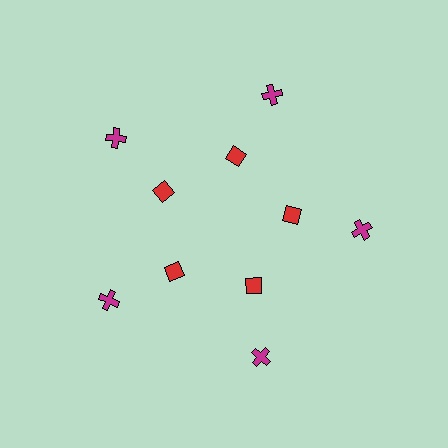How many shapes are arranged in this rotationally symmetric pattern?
There are 10 shapes, arranged in 5 groups of 2.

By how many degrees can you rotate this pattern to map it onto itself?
The pattern maps onto itself every 72 degrees of rotation.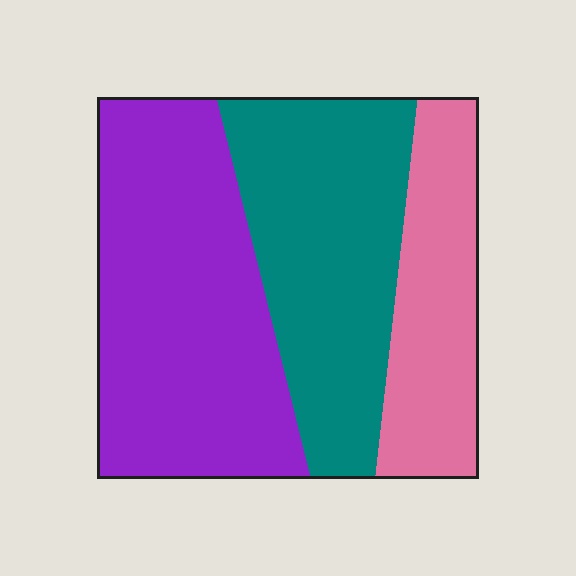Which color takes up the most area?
Purple, at roughly 45%.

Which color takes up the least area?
Pink, at roughly 20%.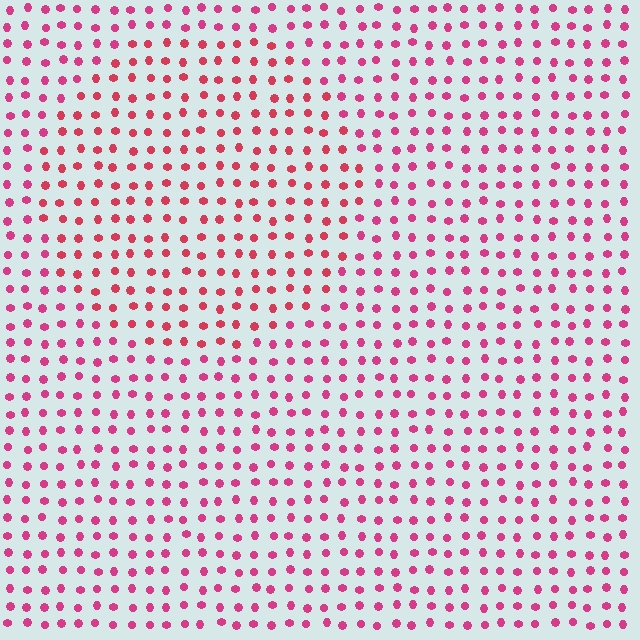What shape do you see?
I see a circle.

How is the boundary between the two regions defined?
The boundary is defined purely by a slight shift in hue (about 19 degrees). Spacing, size, and orientation are identical on both sides.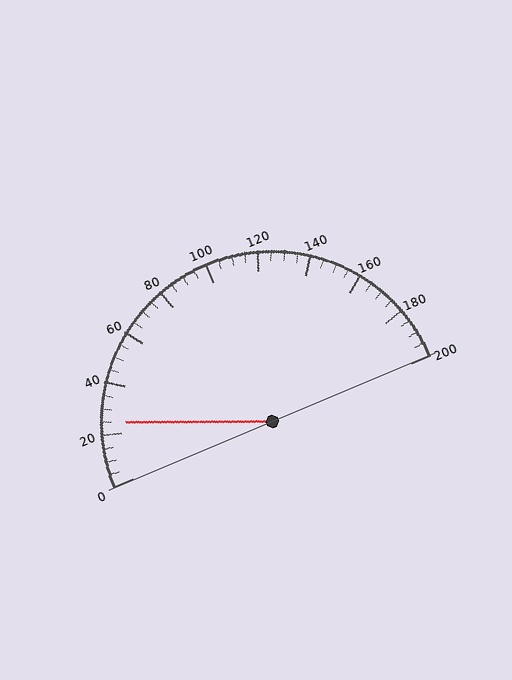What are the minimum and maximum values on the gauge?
The gauge ranges from 0 to 200.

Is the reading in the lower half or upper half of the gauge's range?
The reading is in the lower half of the range (0 to 200).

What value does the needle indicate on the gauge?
The needle indicates approximately 25.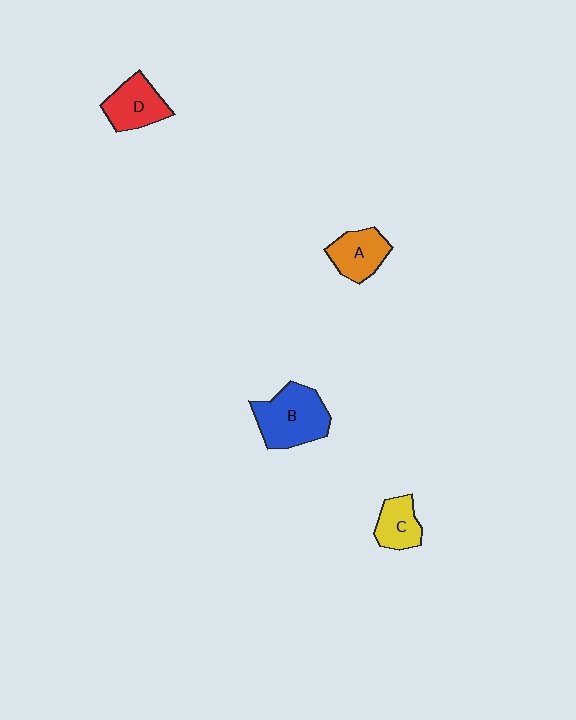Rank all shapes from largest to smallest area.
From largest to smallest: B (blue), D (red), A (orange), C (yellow).